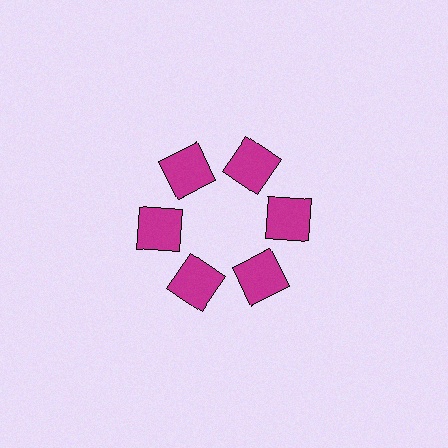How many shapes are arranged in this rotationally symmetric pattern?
There are 6 shapes, arranged in 6 groups of 1.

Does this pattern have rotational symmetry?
Yes, this pattern has 6-fold rotational symmetry. It looks the same after rotating 60 degrees around the center.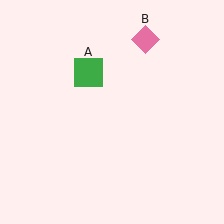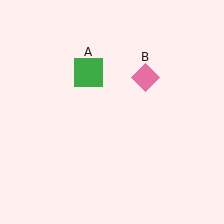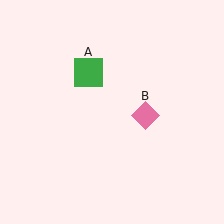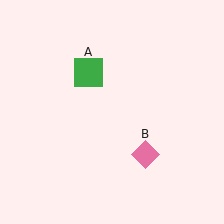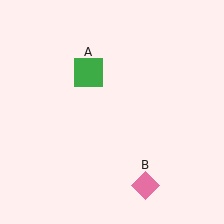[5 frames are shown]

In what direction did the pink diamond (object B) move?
The pink diamond (object B) moved down.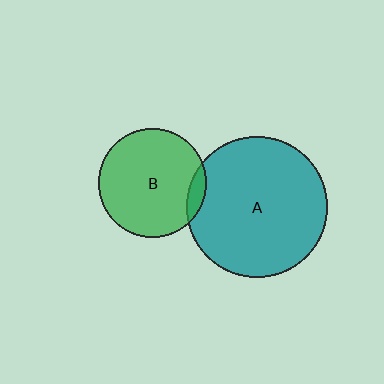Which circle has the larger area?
Circle A (teal).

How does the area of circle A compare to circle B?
Approximately 1.7 times.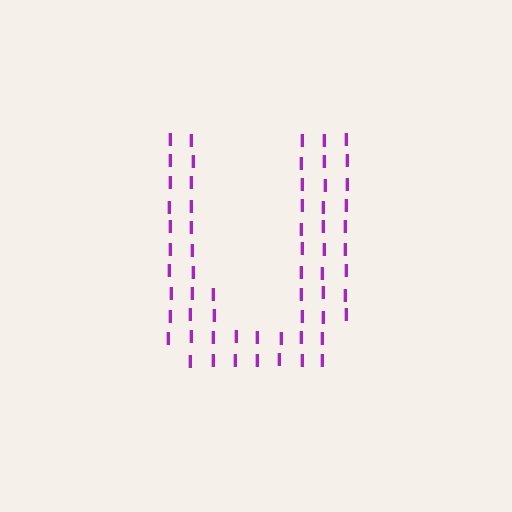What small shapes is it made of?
It is made of small letter I's.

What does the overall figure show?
The overall figure shows the letter U.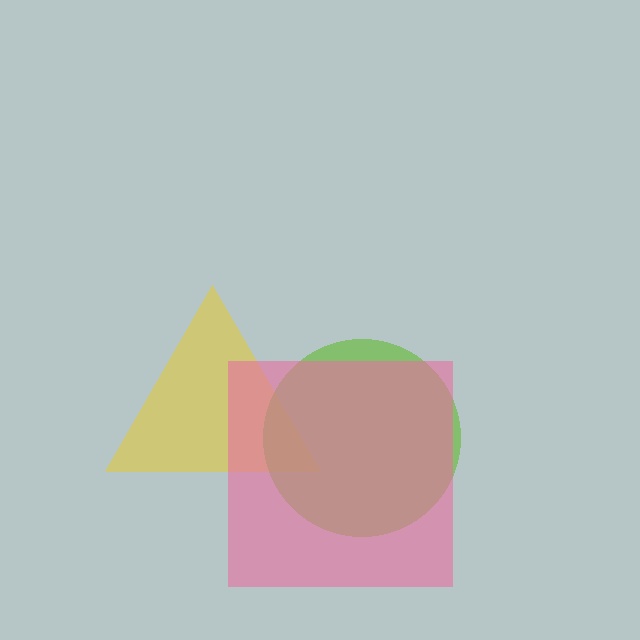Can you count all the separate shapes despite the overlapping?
Yes, there are 3 separate shapes.